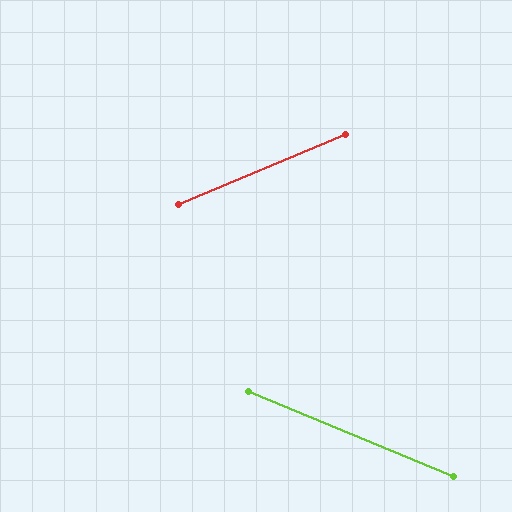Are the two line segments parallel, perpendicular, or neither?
Neither parallel nor perpendicular — they differ by about 46°.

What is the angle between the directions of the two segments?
Approximately 46 degrees.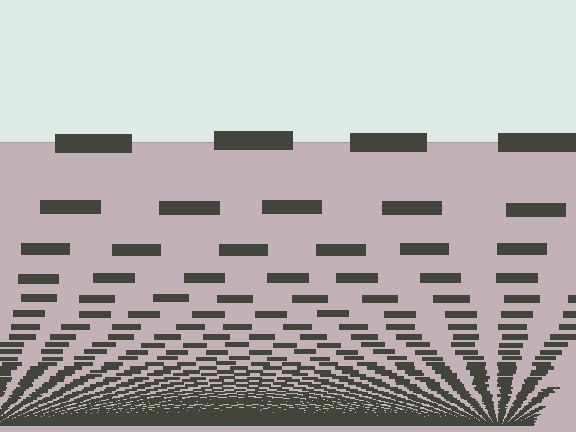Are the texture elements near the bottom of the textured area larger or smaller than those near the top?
Smaller. The gradient is inverted — elements near the bottom are smaller and denser.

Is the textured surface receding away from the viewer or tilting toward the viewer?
The surface appears to tilt toward the viewer. Texture elements get larger and sparser toward the top.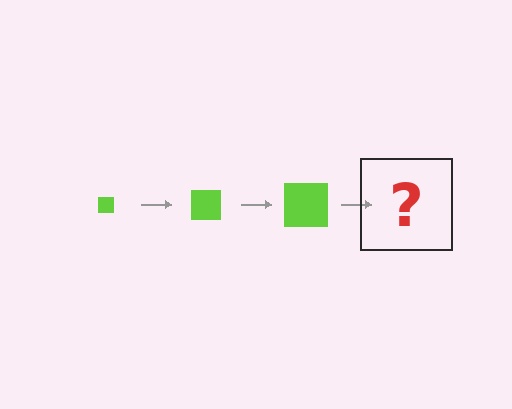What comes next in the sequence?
The next element should be a lime square, larger than the previous one.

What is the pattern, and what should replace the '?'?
The pattern is that the square gets progressively larger each step. The '?' should be a lime square, larger than the previous one.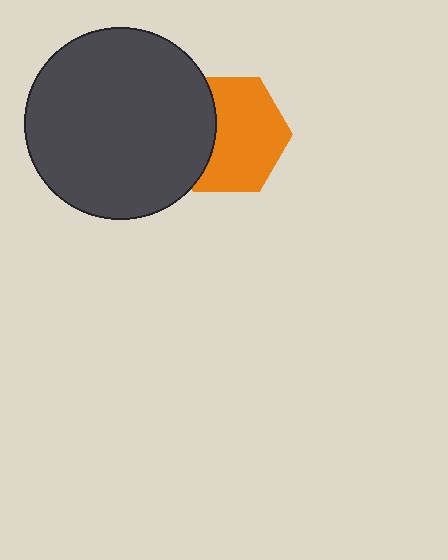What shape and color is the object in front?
The object in front is a dark gray circle.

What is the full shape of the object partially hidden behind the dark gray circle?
The partially hidden object is an orange hexagon.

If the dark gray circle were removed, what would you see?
You would see the complete orange hexagon.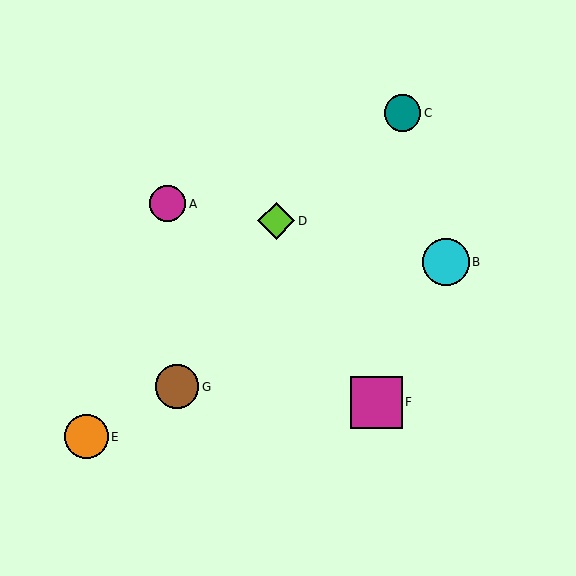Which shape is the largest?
The magenta square (labeled F) is the largest.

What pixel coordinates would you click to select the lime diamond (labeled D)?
Click at (276, 221) to select the lime diamond D.